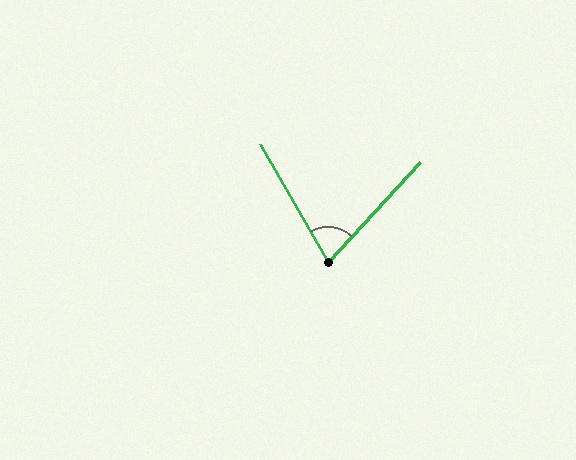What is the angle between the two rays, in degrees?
Approximately 73 degrees.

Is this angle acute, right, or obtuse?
It is acute.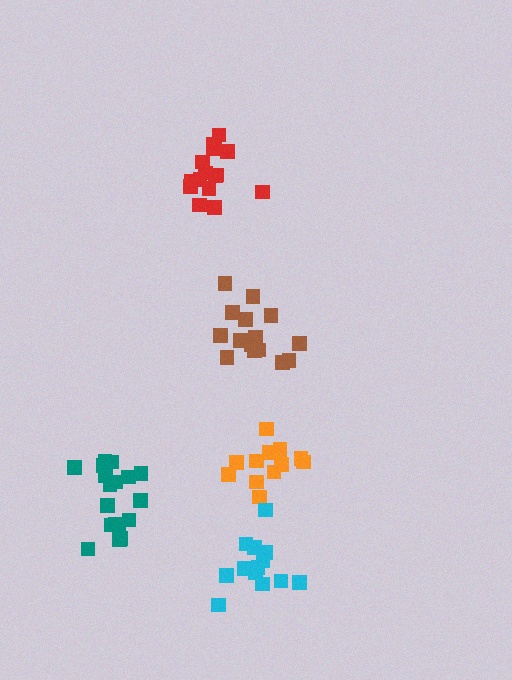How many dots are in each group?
Group 1: 12 dots, Group 2: 17 dots, Group 3: 18 dots, Group 4: 16 dots, Group 5: 13 dots (76 total).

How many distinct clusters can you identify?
There are 5 distinct clusters.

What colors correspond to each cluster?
The clusters are colored: orange, brown, teal, red, cyan.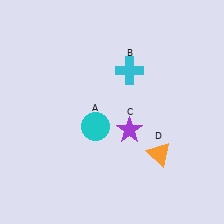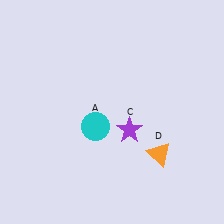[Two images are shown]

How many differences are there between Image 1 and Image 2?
There is 1 difference between the two images.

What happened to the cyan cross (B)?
The cyan cross (B) was removed in Image 2. It was in the top-right area of Image 1.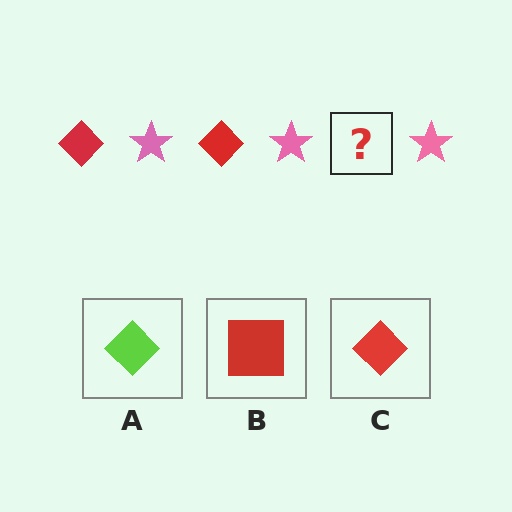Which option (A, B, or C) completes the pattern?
C.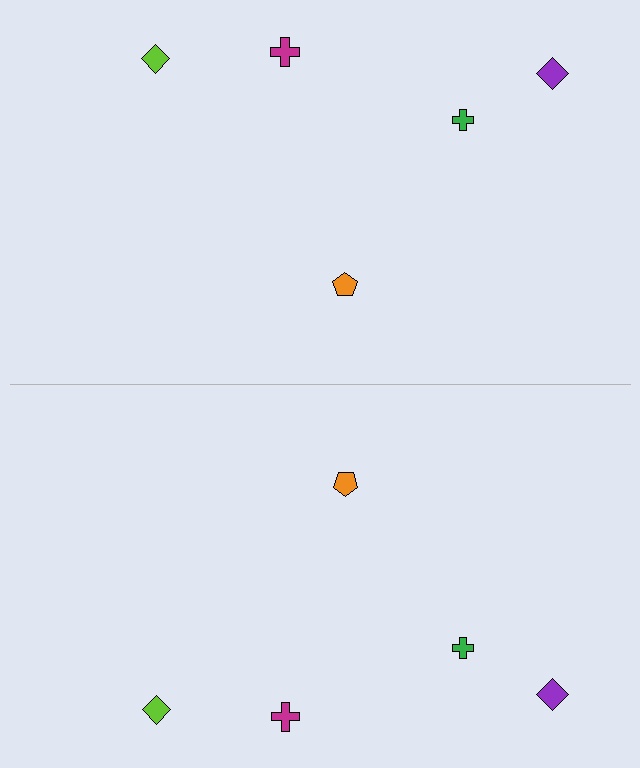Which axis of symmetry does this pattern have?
The pattern has a horizontal axis of symmetry running through the center of the image.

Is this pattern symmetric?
Yes, this pattern has bilateral (reflection) symmetry.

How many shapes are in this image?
There are 10 shapes in this image.